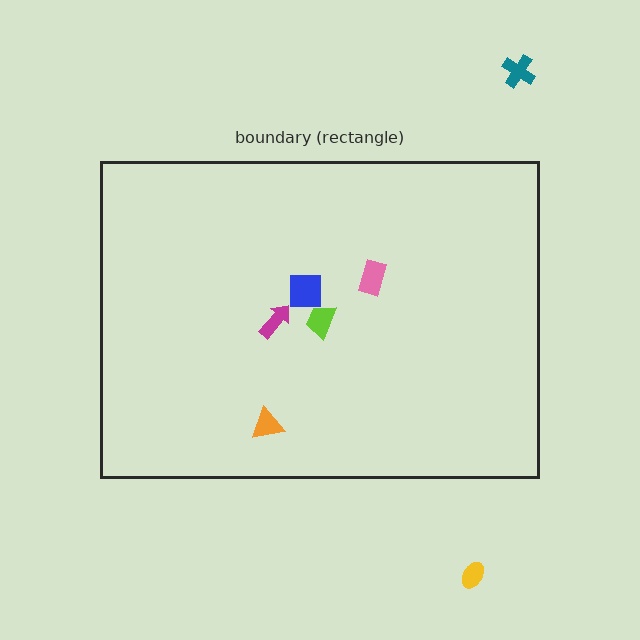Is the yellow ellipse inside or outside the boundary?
Outside.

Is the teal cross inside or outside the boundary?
Outside.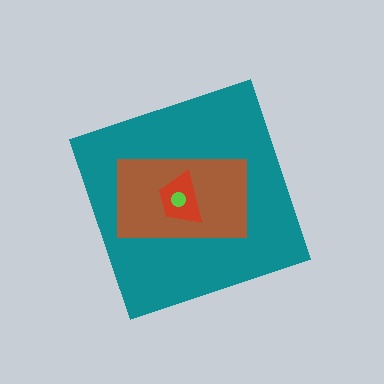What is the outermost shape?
The teal diamond.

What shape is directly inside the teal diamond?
The brown rectangle.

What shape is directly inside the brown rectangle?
The red trapezoid.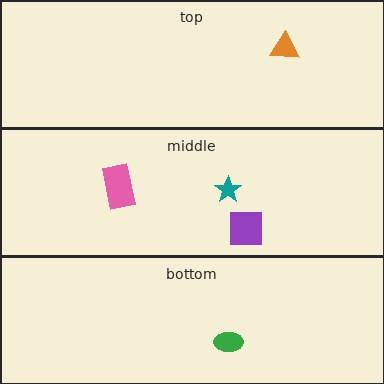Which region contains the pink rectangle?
The middle region.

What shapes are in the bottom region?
The green ellipse.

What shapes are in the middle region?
The pink rectangle, the teal star, the purple square.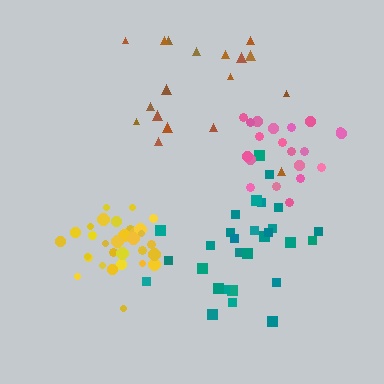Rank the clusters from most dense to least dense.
yellow, pink, teal, brown.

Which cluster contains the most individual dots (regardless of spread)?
Yellow (31).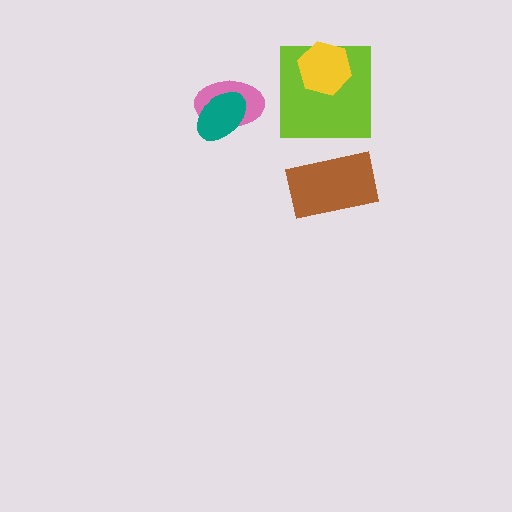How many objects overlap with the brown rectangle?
0 objects overlap with the brown rectangle.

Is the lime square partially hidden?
Yes, it is partially covered by another shape.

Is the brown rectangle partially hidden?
No, no other shape covers it.